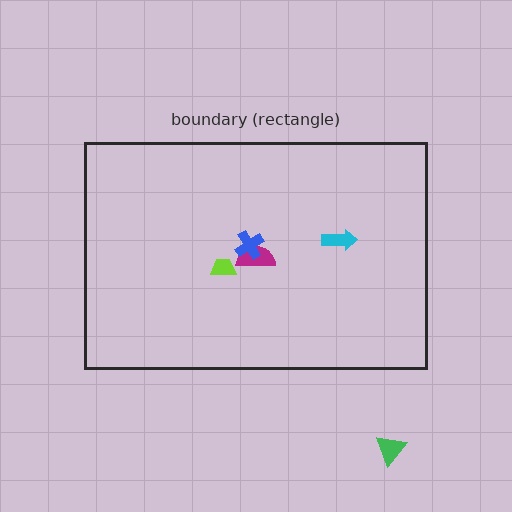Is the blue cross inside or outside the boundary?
Inside.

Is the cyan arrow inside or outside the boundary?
Inside.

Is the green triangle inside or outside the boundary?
Outside.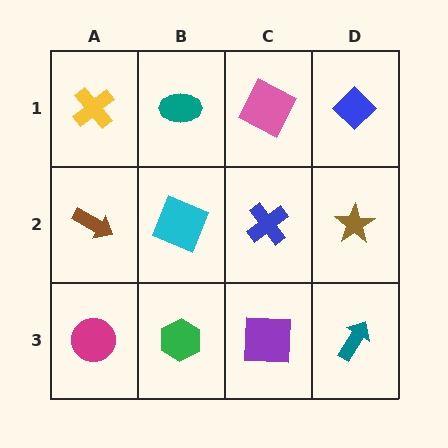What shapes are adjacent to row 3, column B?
A cyan square (row 2, column B), a magenta circle (row 3, column A), a purple square (row 3, column C).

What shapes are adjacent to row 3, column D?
A brown star (row 2, column D), a purple square (row 3, column C).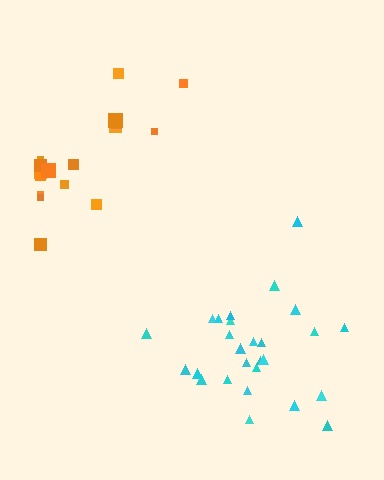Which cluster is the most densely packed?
Cyan.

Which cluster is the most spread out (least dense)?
Orange.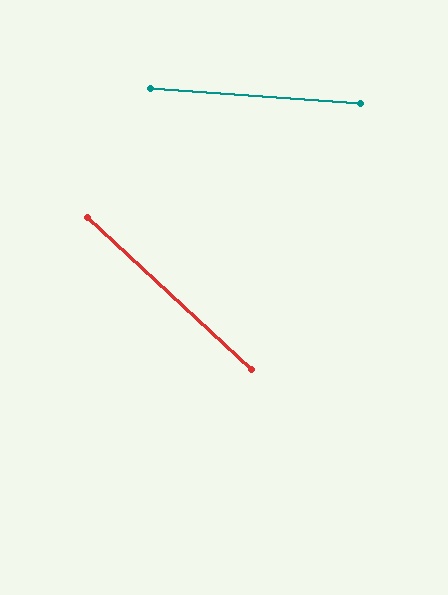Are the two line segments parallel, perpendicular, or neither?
Neither parallel nor perpendicular — they differ by about 39°.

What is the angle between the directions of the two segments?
Approximately 39 degrees.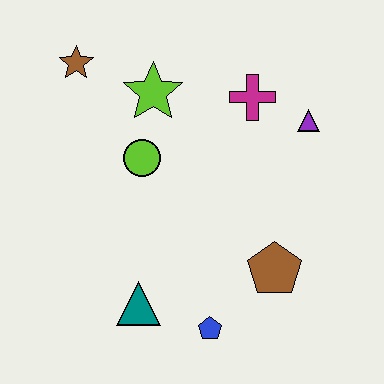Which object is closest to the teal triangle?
The blue pentagon is closest to the teal triangle.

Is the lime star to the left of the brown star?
No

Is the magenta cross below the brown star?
Yes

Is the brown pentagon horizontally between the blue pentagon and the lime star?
No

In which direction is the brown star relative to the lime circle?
The brown star is above the lime circle.